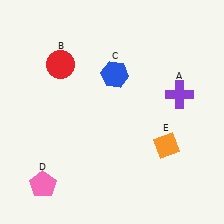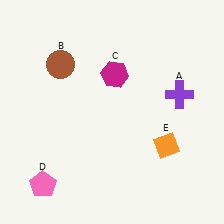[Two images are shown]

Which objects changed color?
B changed from red to brown. C changed from blue to magenta.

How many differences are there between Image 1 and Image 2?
There are 2 differences between the two images.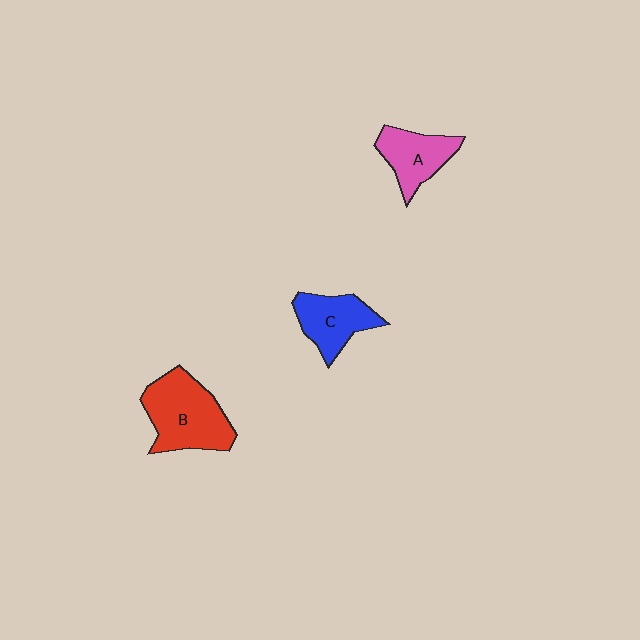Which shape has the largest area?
Shape B (red).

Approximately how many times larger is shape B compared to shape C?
Approximately 1.5 times.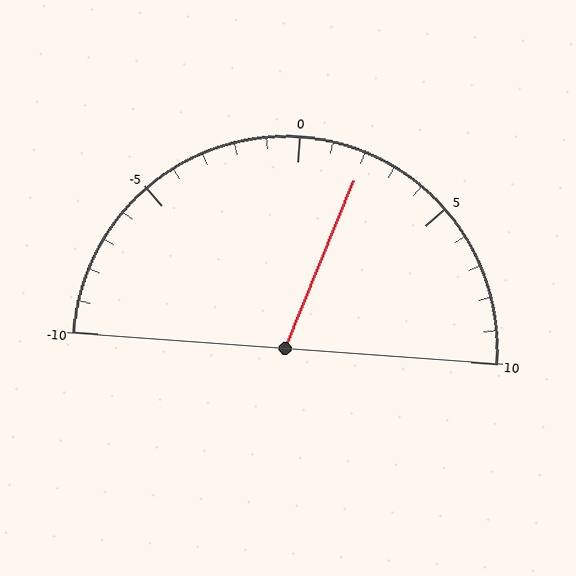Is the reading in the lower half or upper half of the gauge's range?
The reading is in the upper half of the range (-10 to 10).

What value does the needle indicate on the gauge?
The needle indicates approximately 2.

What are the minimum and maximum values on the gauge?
The gauge ranges from -10 to 10.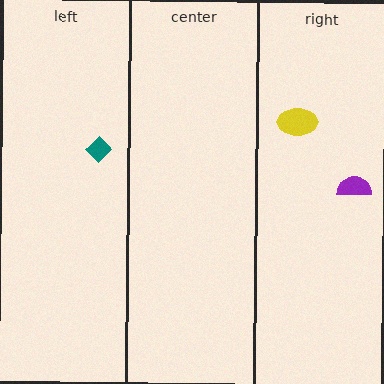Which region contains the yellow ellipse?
The right region.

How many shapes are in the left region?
1.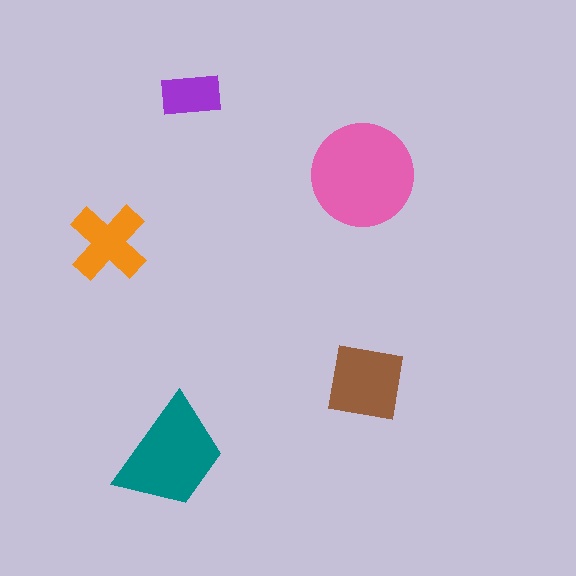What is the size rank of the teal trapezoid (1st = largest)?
2nd.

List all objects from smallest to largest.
The purple rectangle, the orange cross, the brown square, the teal trapezoid, the pink circle.